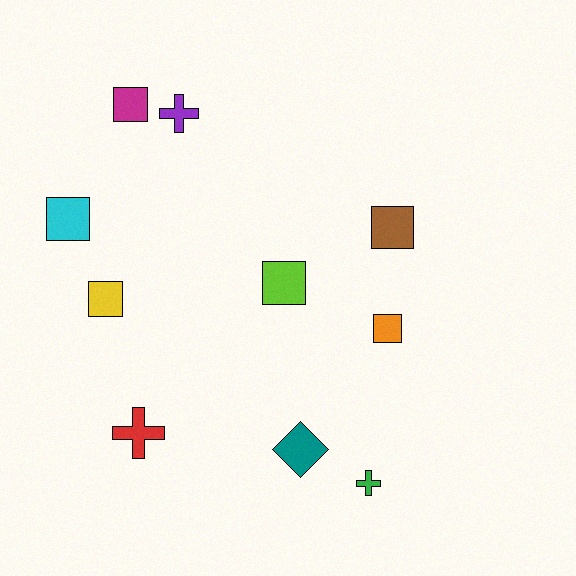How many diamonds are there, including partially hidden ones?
There is 1 diamond.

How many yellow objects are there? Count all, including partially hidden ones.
There is 1 yellow object.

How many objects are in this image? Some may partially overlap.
There are 10 objects.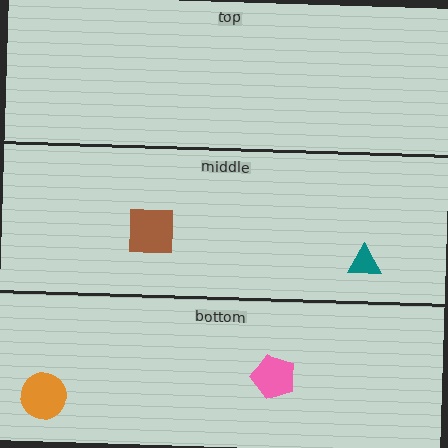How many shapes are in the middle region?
2.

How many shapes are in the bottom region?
2.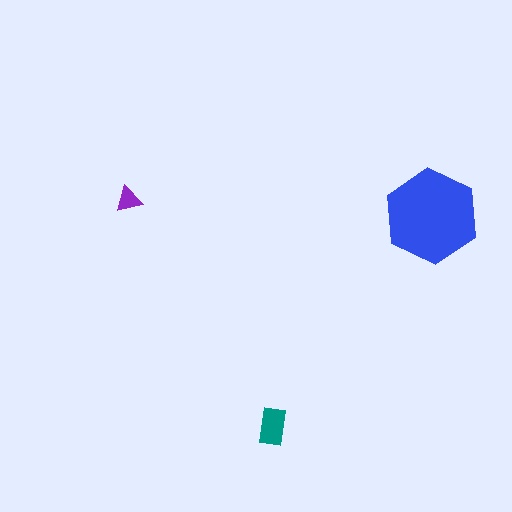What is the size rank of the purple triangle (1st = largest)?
3rd.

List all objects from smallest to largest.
The purple triangle, the teal rectangle, the blue hexagon.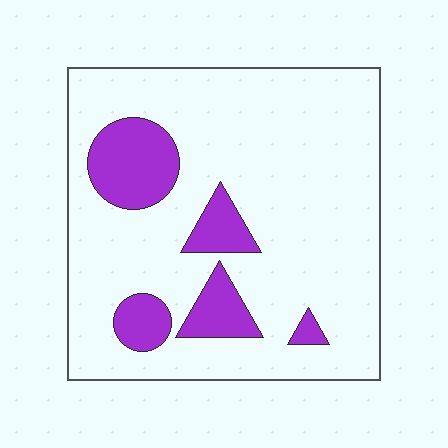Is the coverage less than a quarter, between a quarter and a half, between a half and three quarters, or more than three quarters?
Less than a quarter.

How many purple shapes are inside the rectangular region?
5.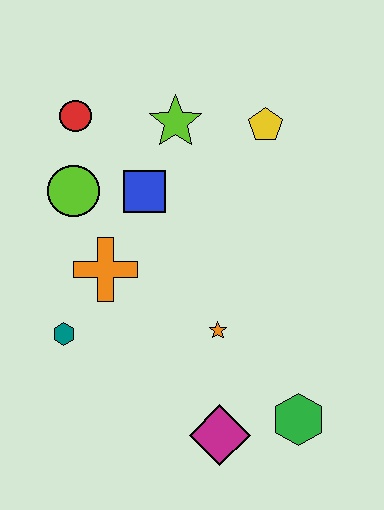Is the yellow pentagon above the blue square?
Yes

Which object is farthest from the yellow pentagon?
The magenta diamond is farthest from the yellow pentagon.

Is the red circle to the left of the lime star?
Yes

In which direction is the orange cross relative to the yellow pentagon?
The orange cross is to the left of the yellow pentagon.